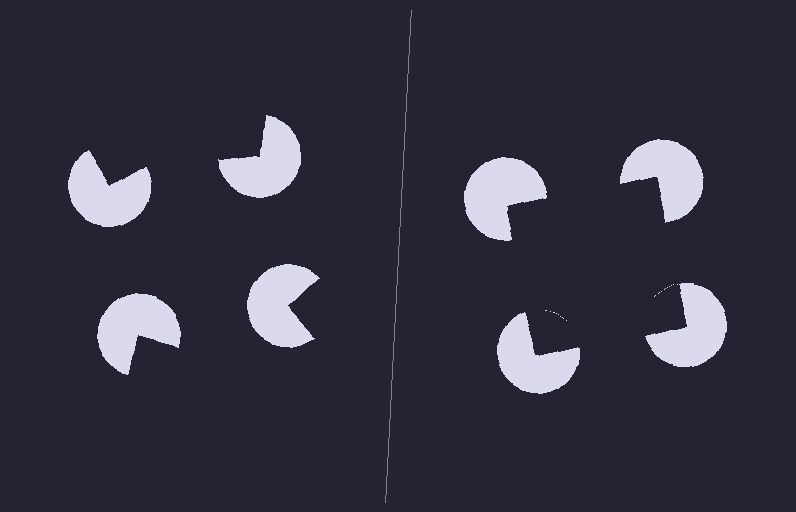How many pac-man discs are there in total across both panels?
8 — 4 on each side.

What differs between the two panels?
The pac-man discs are positioned identically on both sides; only the wedge orientations differ. On the right they align to a square; on the left they are misaligned.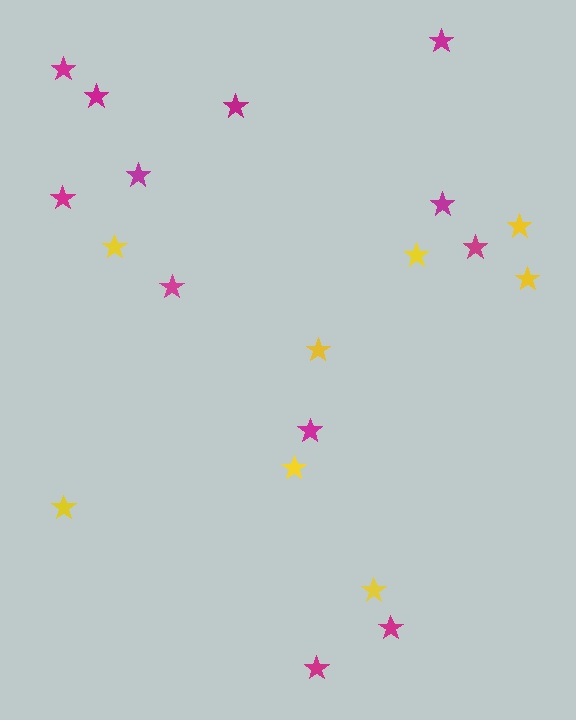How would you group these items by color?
There are 2 groups: one group of yellow stars (8) and one group of magenta stars (12).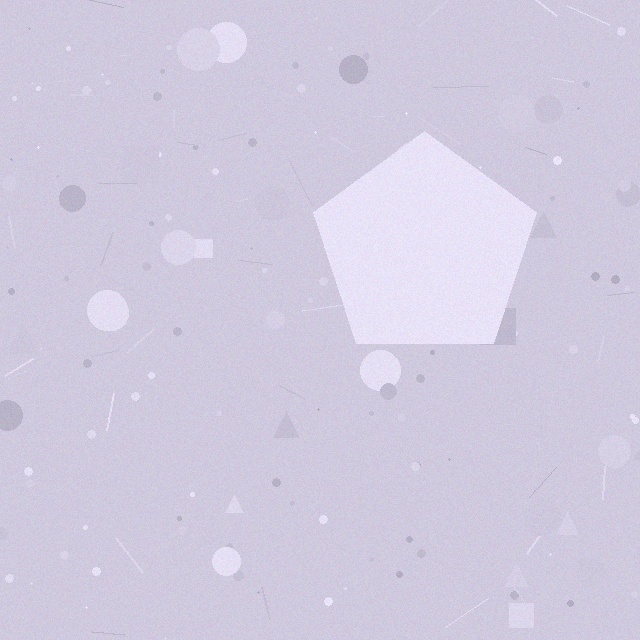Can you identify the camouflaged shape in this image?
The camouflaged shape is a pentagon.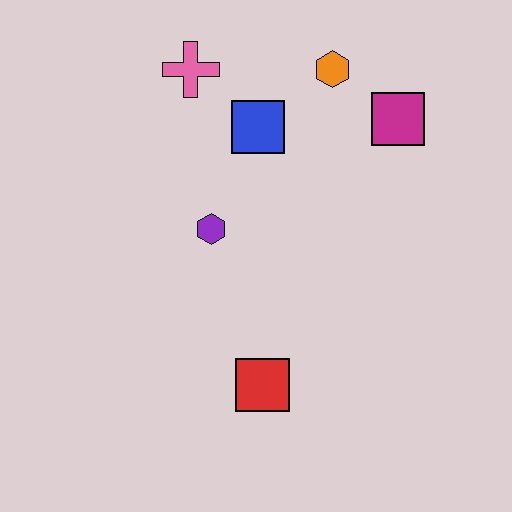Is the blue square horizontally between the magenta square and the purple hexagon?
Yes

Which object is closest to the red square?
The purple hexagon is closest to the red square.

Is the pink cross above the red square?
Yes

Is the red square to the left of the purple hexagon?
No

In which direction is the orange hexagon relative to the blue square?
The orange hexagon is to the right of the blue square.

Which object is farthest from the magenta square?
The red square is farthest from the magenta square.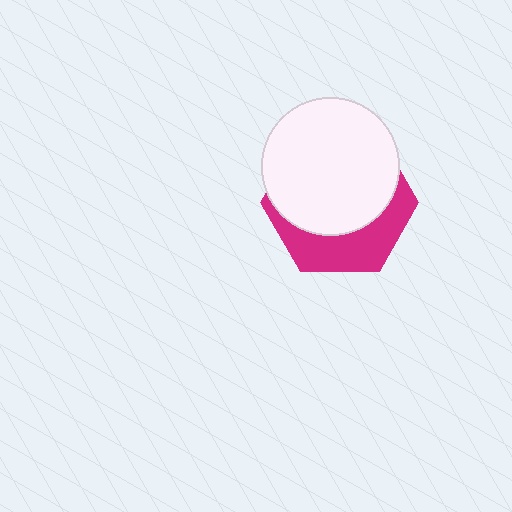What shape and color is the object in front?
The object in front is a white circle.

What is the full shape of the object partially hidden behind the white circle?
The partially hidden object is a magenta hexagon.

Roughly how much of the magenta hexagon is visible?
A small part of it is visible (roughly 36%).